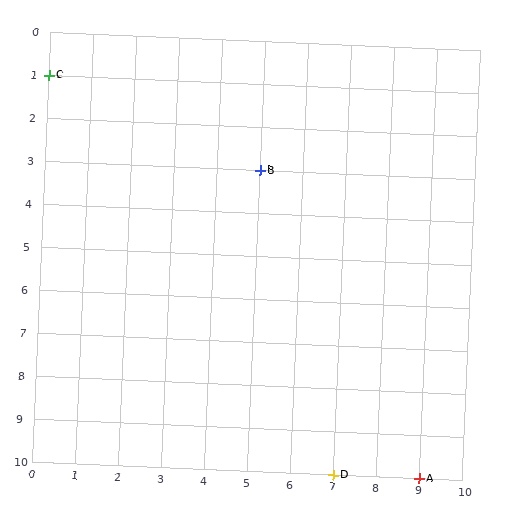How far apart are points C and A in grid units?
Points C and A are 9 columns and 9 rows apart (about 12.7 grid units diagonally).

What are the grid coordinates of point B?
Point B is at grid coordinates (5, 3).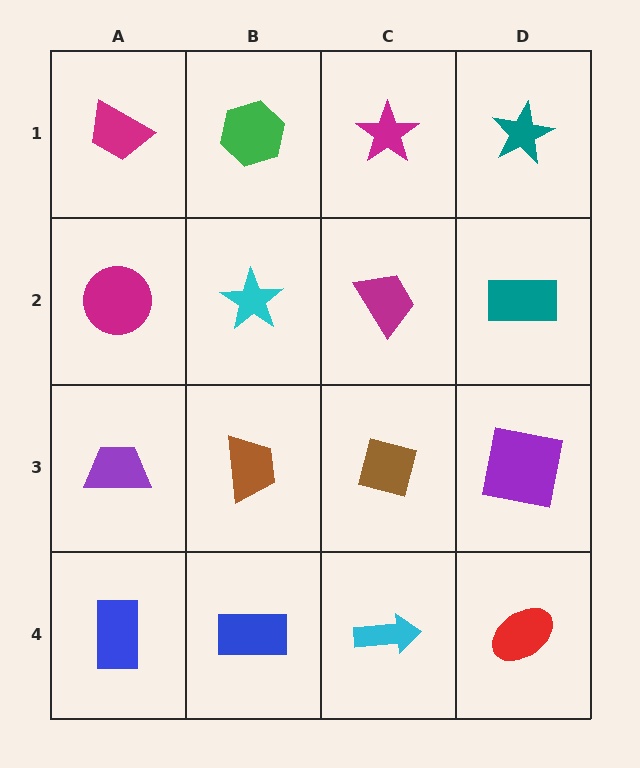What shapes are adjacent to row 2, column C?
A magenta star (row 1, column C), a brown square (row 3, column C), a cyan star (row 2, column B), a teal rectangle (row 2, column D).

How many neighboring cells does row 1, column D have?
2.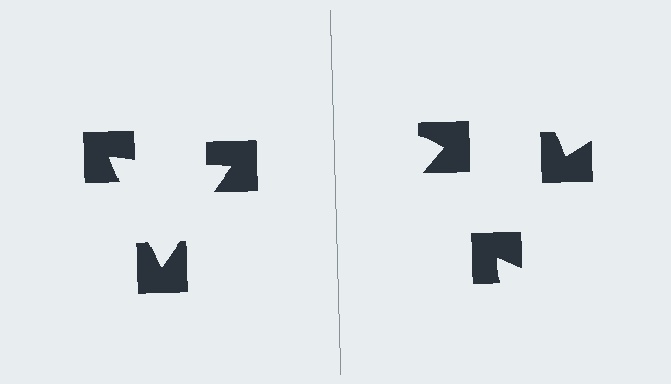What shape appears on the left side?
An illusory triangle.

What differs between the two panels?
The notched squares are positioned identically on both sides; only the wedge orientations differ. On the left they align to a triangle; on the right they are misaligned.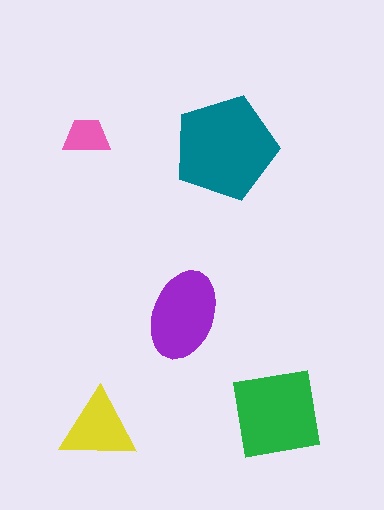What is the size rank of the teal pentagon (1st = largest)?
1st.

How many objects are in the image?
There are 5 objects in the image.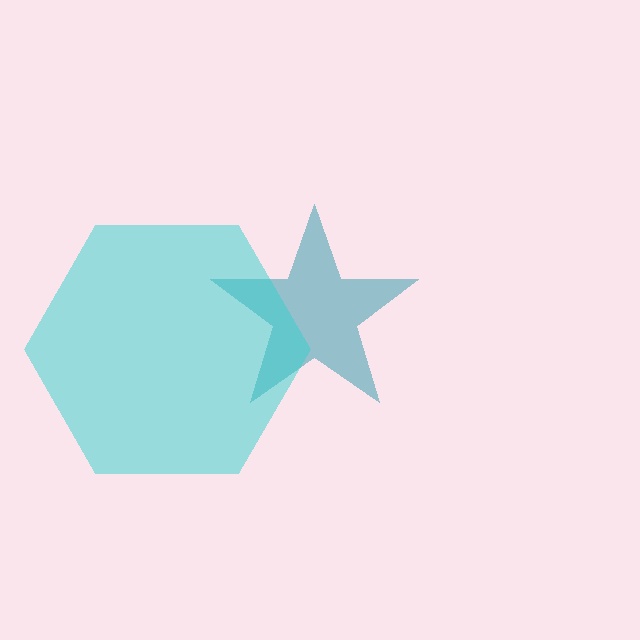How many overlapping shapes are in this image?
There are 2 overlapping shapes in the image.